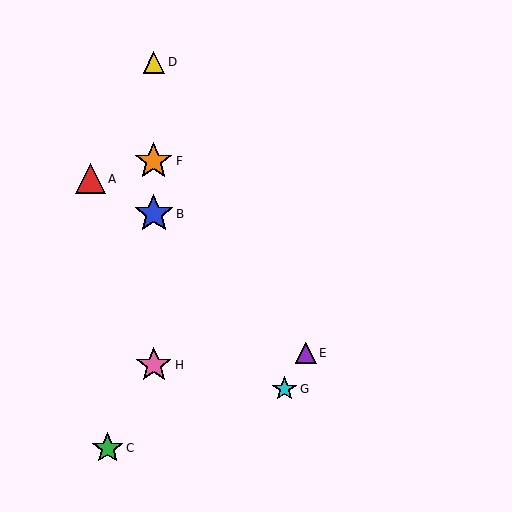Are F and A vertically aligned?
No, F is at x≈154 and A is at x≈91.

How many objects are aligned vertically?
4 objects (B, D, F, H) are aligned vertically.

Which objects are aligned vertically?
Objects B, D, F, H are aligned vertically.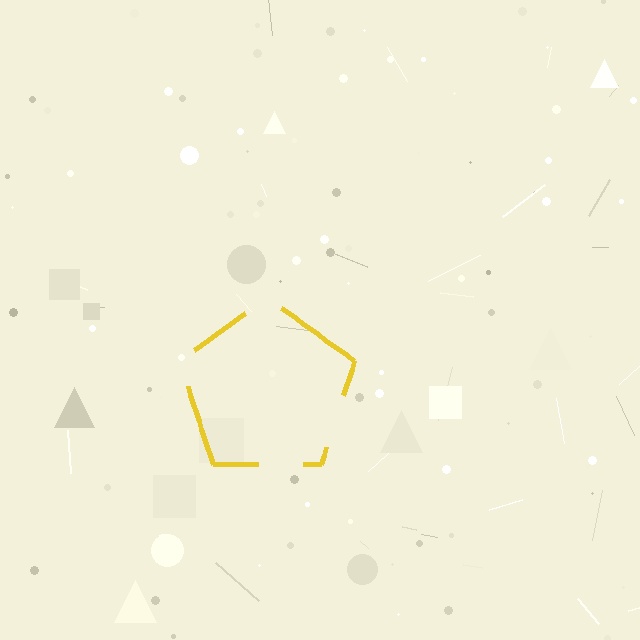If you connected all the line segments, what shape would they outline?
They would outline a pentagon.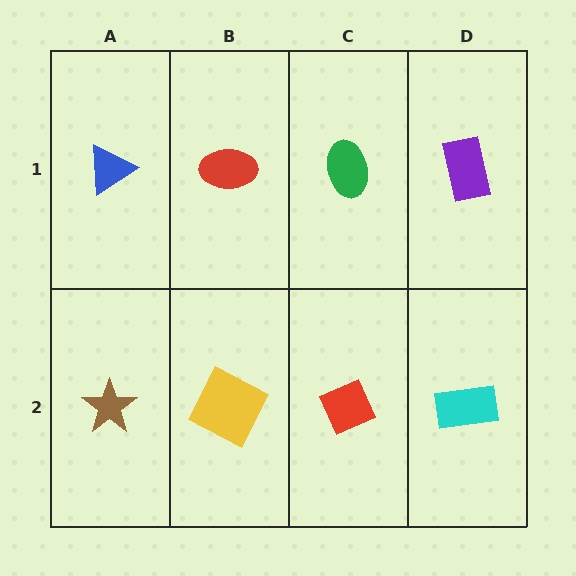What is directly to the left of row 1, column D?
A green ellipse.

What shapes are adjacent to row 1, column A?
A brown star (row 2, column A), a red ellipse (row 1, column B).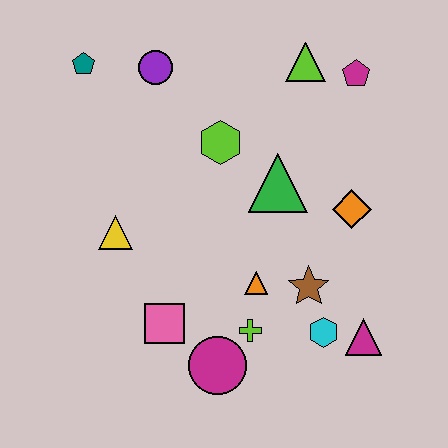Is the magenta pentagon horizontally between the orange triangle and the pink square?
No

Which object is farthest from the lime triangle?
The magenta circle is farthest from the lime triangle.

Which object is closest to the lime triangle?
The magenta pentagon is closest to the lime triangle.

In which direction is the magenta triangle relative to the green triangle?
The magenta triangle is below the green triangle.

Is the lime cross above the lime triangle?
No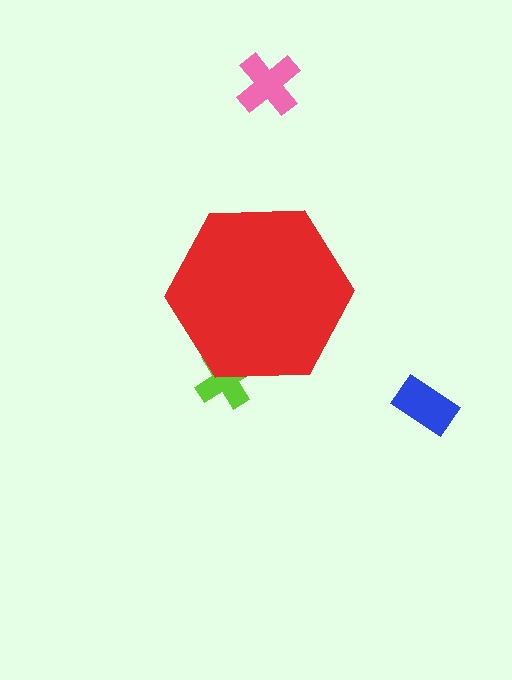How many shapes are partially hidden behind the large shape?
1 shape is partially hidden.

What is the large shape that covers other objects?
A red hexagon.